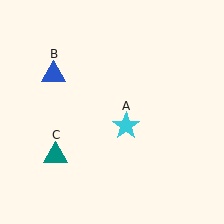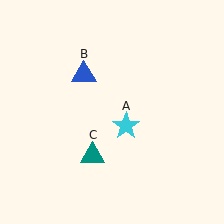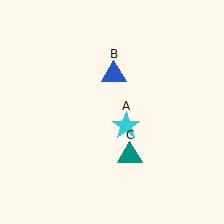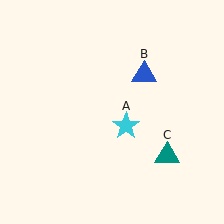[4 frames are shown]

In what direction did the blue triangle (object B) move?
The blue triangle (object B) moved right.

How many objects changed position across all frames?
2 objects changed position: blue triangle (object B), teal triangle (object C).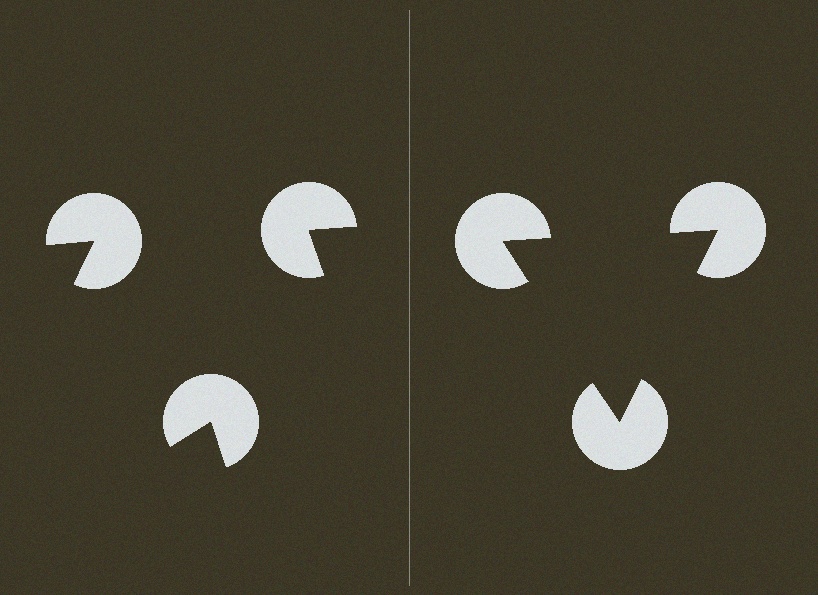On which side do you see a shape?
An illusory triangle appears on the right side. On the left side the wedge cuts are rotated, so no coherent shape forms.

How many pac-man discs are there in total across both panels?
6 — 3 on each side.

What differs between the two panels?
The pac-man discs are positioned identically on both sides; only the wedge orientations differ. On the right they align to a triangle; on the left they are misaligned.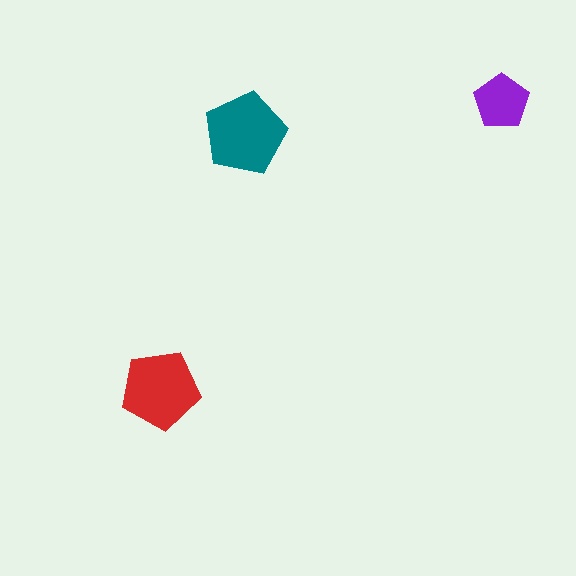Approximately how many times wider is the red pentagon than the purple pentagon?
About 1.5 times wider.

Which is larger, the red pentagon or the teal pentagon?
The teal one.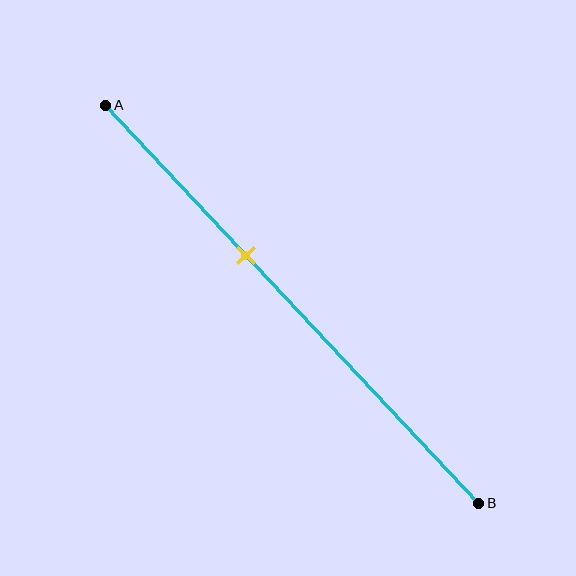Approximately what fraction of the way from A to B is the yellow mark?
The yellow mark is approximately 40% of the way from A to B.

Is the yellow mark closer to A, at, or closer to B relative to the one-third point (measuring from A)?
The yellow mark is closer to point B than the one-third point of segment AB.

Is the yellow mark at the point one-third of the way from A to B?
No, the mark is at about 40% from A, not at the 33% one-third point.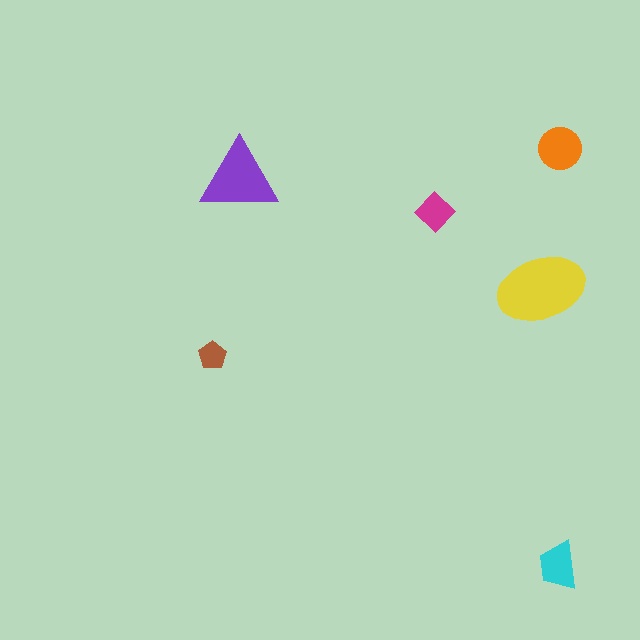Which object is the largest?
The yellow ellipse.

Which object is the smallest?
The brown pentagon.